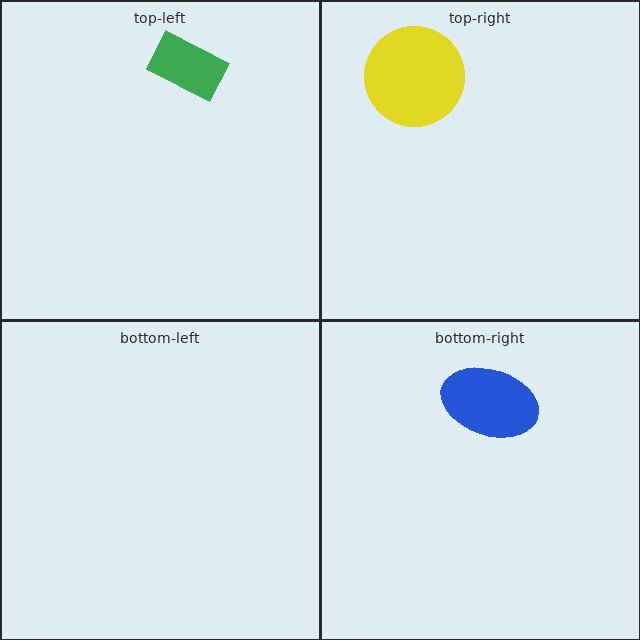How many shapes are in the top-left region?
1.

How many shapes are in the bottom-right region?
1.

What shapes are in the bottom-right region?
The blue ellipse.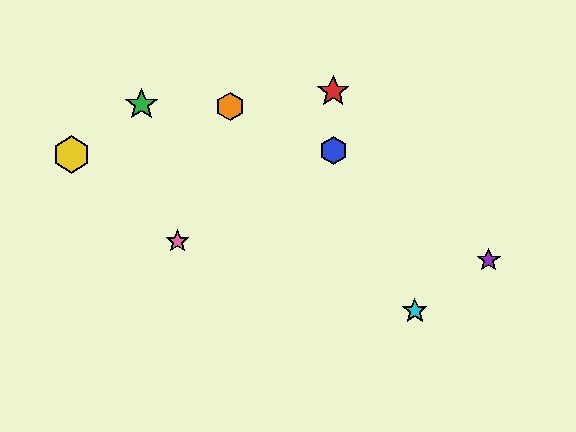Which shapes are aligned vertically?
The red star, the blue hexagon are aligned vertically.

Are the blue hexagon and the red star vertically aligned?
Yes, both are at x≈333.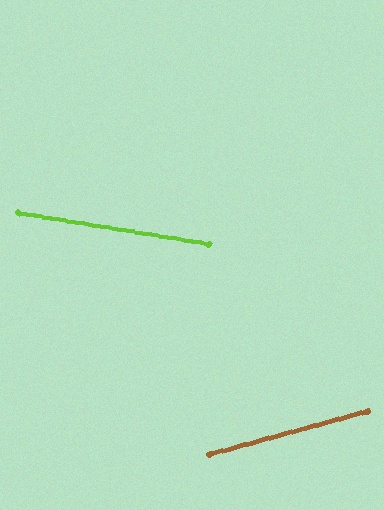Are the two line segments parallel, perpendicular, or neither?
Neither parallel nor perpendicular — they differ by about 25°.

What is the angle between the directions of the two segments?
Approximately 25 degrees.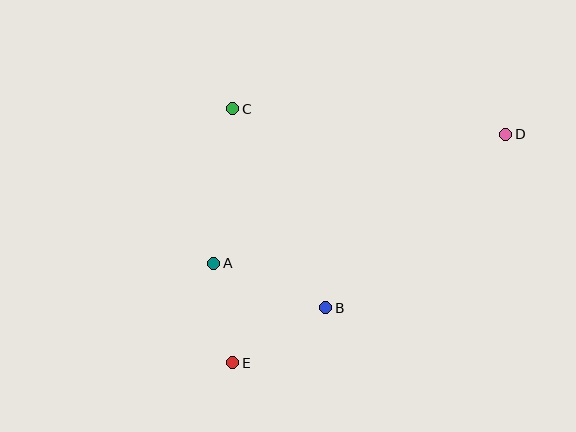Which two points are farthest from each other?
Points D and E are farthest from each other.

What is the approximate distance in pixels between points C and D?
The distance between C and D is approximately 274 pixels.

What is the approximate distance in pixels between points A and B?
The distance between A and B is approximately 121 pixels.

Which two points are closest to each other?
Points A and E are closest to each other.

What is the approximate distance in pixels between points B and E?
The distance between B and E is approximately 108 pixels.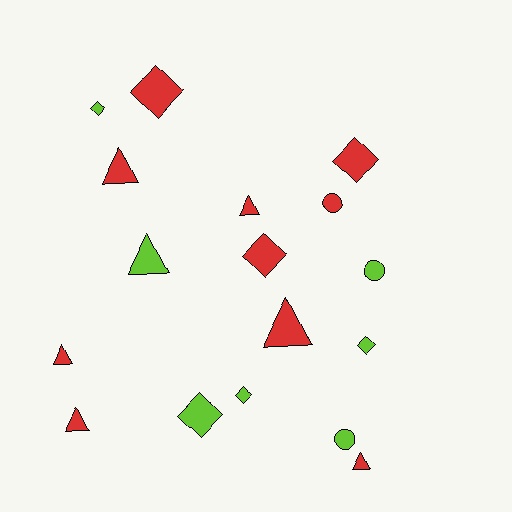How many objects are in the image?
There are 17 objects.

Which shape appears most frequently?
Triangle, with 7 objects.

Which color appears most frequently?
Red, with 10 objects.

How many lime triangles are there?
There is 1 lime triangle.